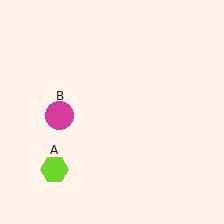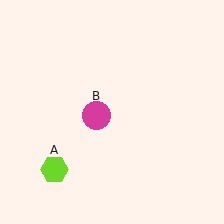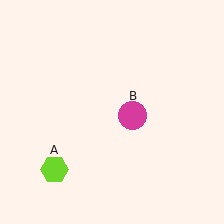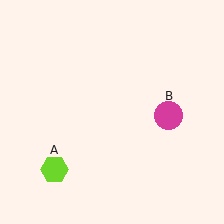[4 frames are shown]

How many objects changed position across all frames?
1 object changed position: magenta circle (object B).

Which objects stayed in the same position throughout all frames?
Lime hexagon (object A) remained stationary.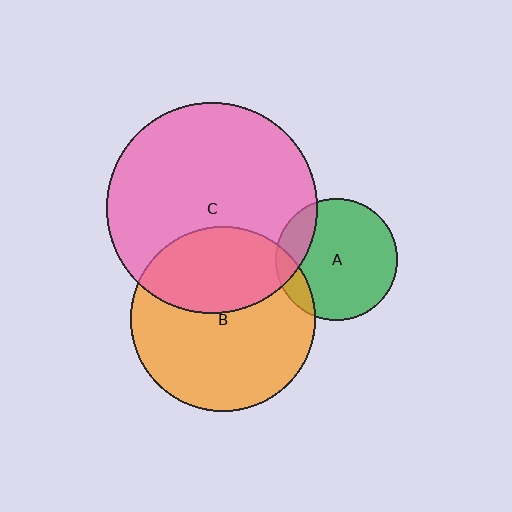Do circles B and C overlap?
Yes.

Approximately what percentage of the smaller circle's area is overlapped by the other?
Approximately 35%.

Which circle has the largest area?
Circle C (pink).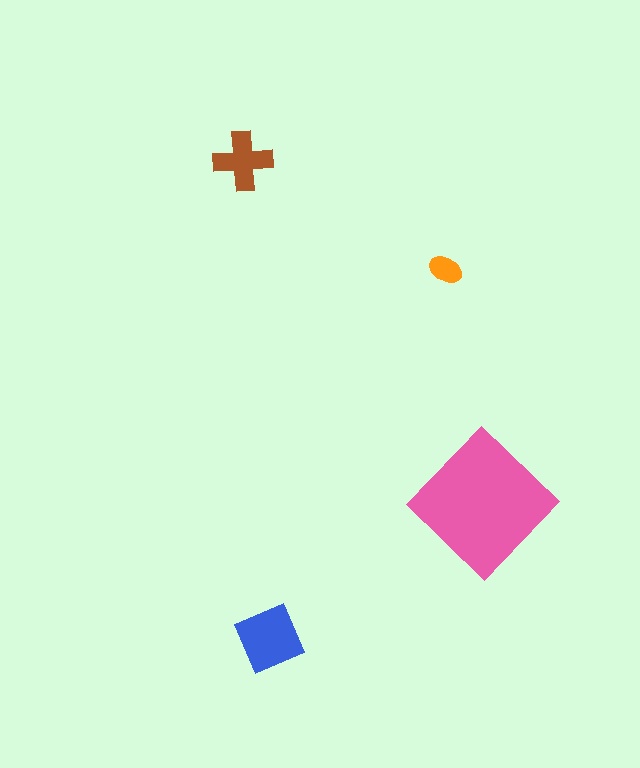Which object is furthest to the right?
The pink diamond is rightmost.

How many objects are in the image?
There are 4 objects in the image.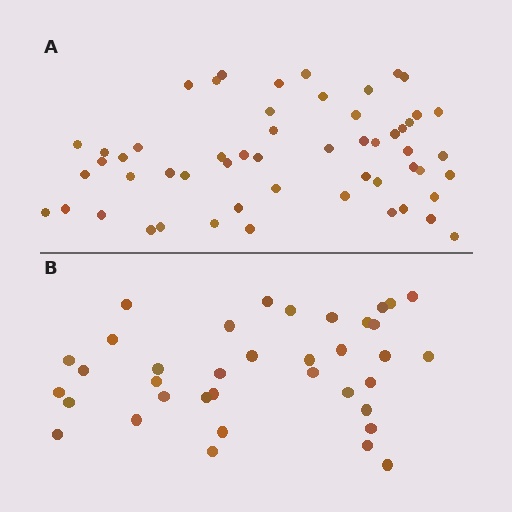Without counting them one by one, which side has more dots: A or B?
Region A (the top region) has more dots.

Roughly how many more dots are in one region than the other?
Region A has approximately 20 more dots than region B.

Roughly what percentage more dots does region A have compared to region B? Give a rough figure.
About 50% more.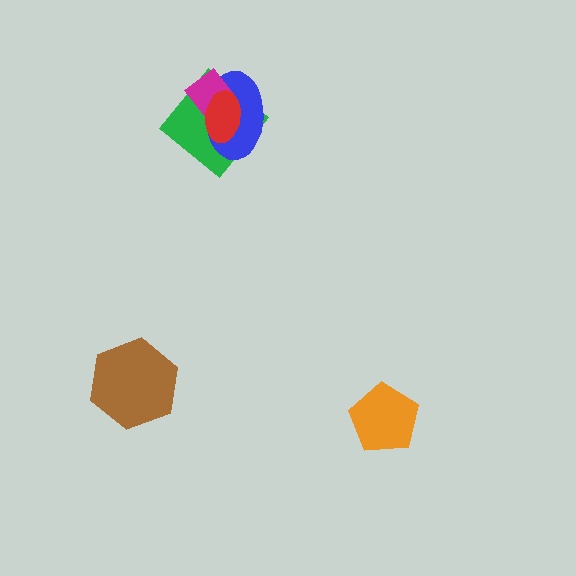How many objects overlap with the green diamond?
3 objects overlap with the green diamond.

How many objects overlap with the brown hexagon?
0 objects overlap with the brown hexagon.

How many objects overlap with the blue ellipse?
3 objects overlap with the blue ellipse.